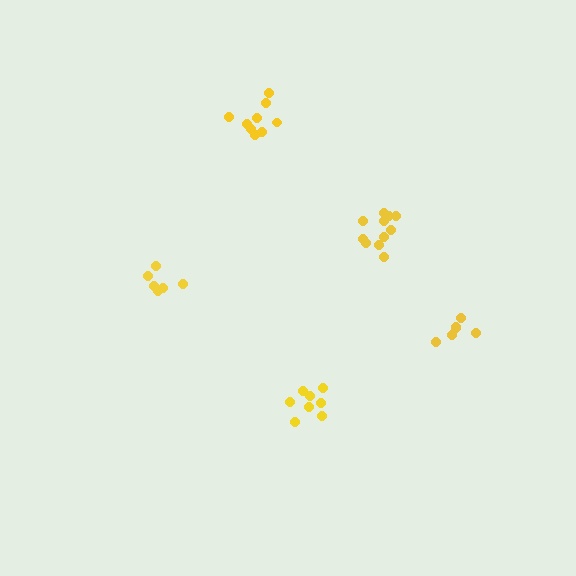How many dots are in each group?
Group 1: 6 dots, Group 2: 6 dots, Group 3: 8 dots, Group 4: 11 dots, Group 5: 9 dots (40 total).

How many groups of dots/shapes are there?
There are 5 groups.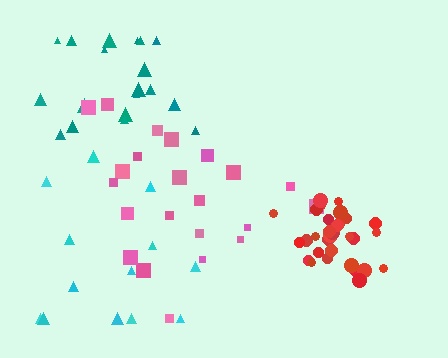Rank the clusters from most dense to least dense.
red, teal, pink, cyan.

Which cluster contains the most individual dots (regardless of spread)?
Red (31).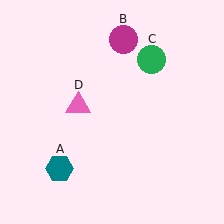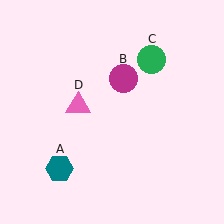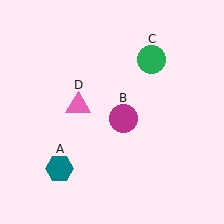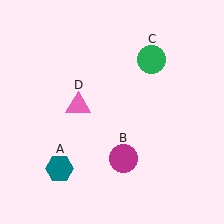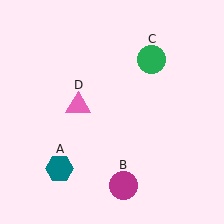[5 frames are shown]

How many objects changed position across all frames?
1 object changed position: magenta circle (object B).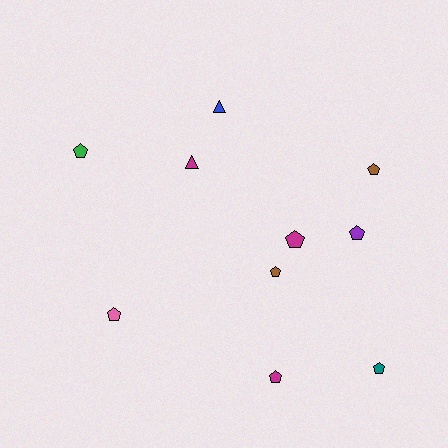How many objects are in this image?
There are 10 objects.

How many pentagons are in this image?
There are 8 pentagons.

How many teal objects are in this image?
There is 1 teal object.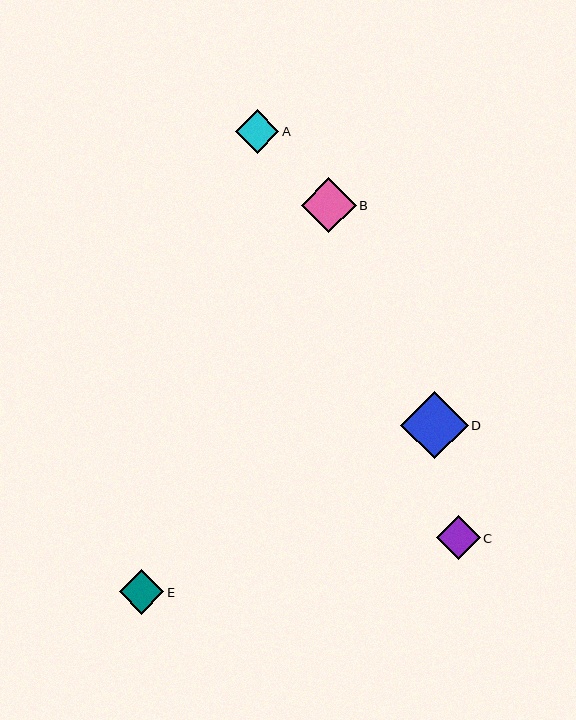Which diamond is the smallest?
Diamond A is the smallest with a size of approximately 44 pixels.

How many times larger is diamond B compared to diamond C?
Diamond B is approximately 1.2 times the size of diamond C.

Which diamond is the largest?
Diamond D is the largest with a size of approximately 67 pixels.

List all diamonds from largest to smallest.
From largest to smallest: D, B, E, C, A.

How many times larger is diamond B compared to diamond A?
Diamond B is approximately 1.3 times the size of diamond A.